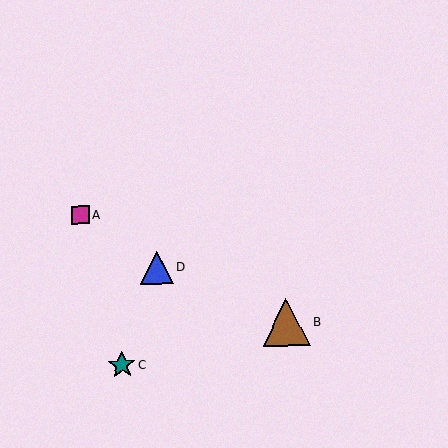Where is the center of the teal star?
The center of the teal star is at (122, 365).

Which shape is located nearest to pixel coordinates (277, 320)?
The brown triangle (labeled B) at (286, 322) is nearest to that location.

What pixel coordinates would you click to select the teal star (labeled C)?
Click at (122, 365) to select the teal star C.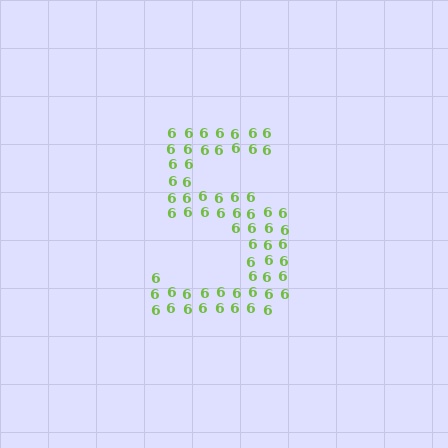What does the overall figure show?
The overall figure shows the digit 5.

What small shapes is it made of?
It is made of small digit 6's.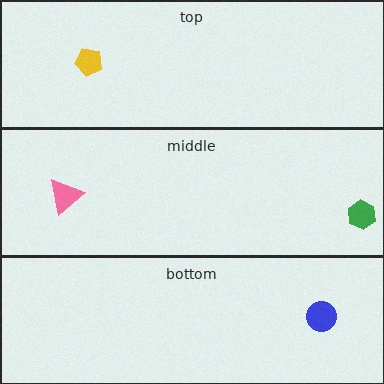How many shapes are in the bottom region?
1.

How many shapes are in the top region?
1.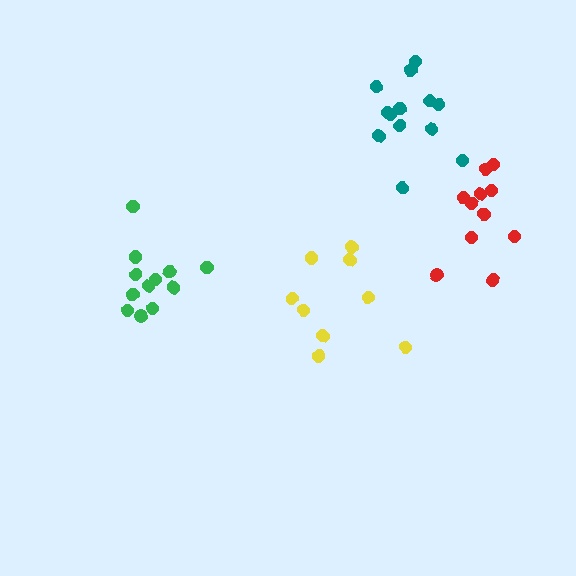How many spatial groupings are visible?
There are 4 spatial groupings.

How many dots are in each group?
Group 1: 9 dots, Group 2: 12 dots, Group 3: 13 dots, Group 4: 11 dots (45 total).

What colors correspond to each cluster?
The clusters are colored: yellow, green, teal, red.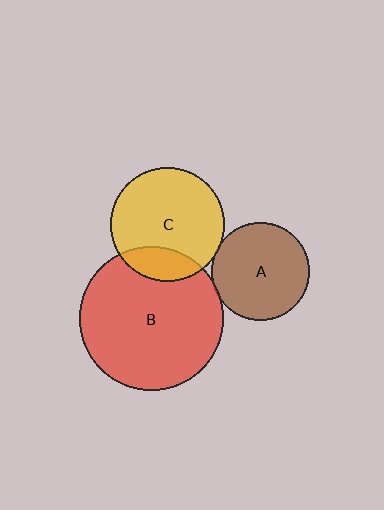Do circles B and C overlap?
Yes.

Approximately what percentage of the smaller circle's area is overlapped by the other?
Approximately 20%.